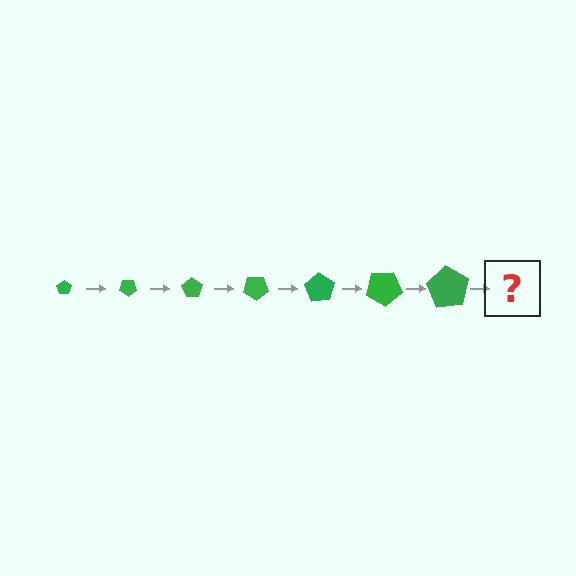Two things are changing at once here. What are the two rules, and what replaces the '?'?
The two rules are that the pentagon grows larger each step and it rotates 35 degrees each step. The '?' should be a pentagon, larger than the previous one and rotated 245 degrees from the start.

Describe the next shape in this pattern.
It should be a pentagon, larger than the previous one and rotated 245 degrees from the start.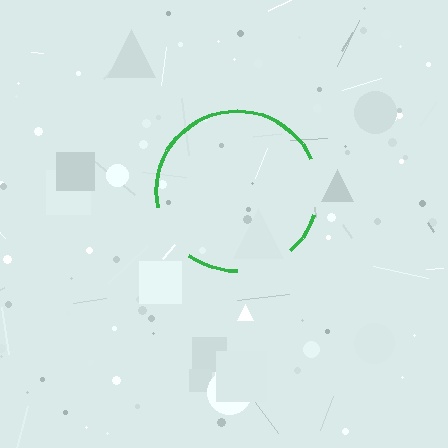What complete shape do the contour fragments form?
The contour fragments form a circle.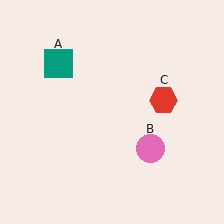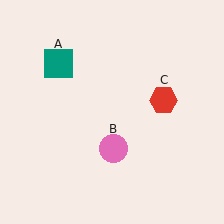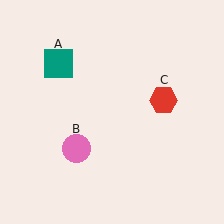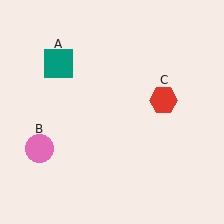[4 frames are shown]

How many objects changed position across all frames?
1 object changed position: pink circle (object B).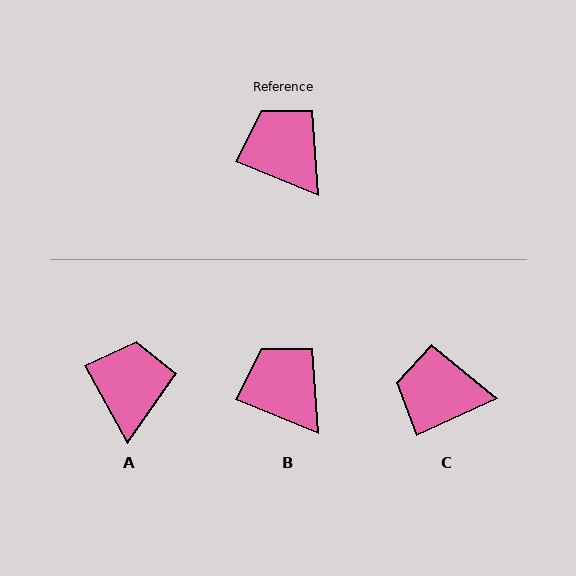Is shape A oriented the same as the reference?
No, it is off by about 39 degrees.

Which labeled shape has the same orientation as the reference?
B.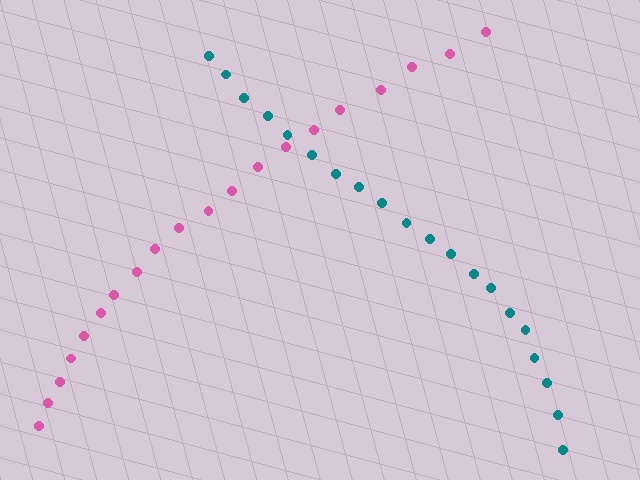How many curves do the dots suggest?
There are 2 distinct paths.